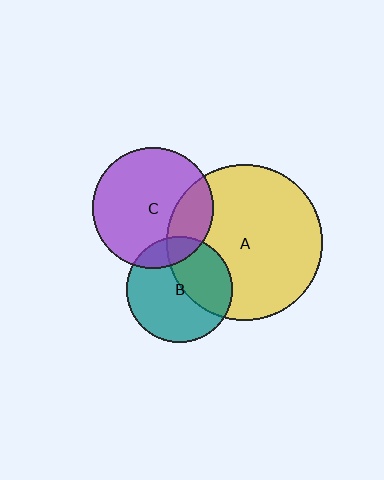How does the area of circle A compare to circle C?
Approximately 1.6 times.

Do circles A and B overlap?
Yes.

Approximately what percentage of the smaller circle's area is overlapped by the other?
Approximately 40%.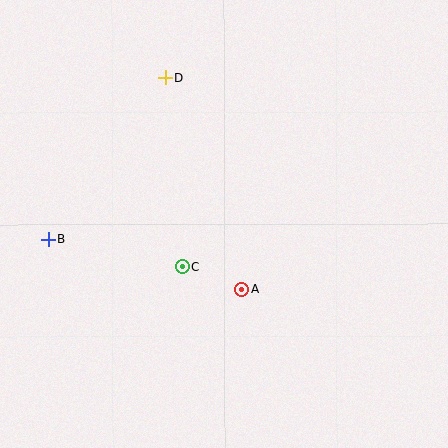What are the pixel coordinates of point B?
Point B is at (48, 239).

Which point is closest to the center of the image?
Point C at (182, 267) is closest to the center.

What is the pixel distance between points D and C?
The distance between D and C is 190 pixels.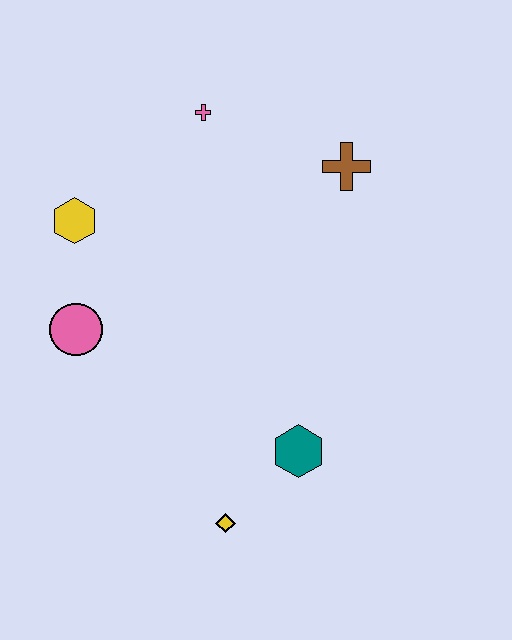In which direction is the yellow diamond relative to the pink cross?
The yellow diamond is below the pink cross.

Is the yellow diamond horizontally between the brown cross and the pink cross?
Yes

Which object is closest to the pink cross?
The brown cross is closest to the pink cross.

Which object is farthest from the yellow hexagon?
The yellow diamond is farthest from the yellow hexagon.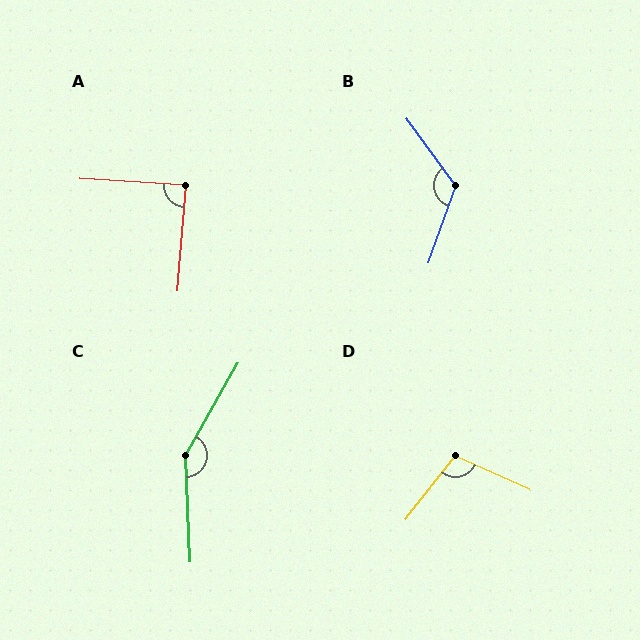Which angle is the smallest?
A, at approximately 89 degrees.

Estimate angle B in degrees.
Approximately 125 degrees.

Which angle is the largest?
C, at approximately 148 degrees.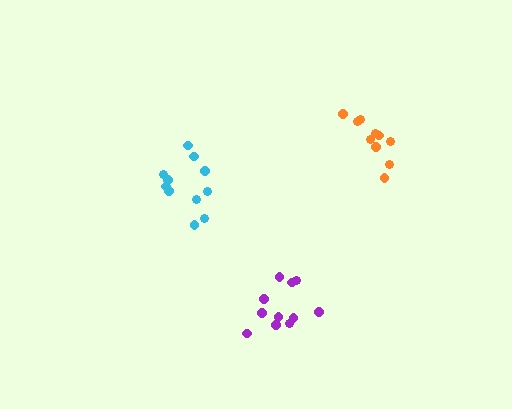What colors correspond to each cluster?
The clusters are colored: cyan, orange, purple.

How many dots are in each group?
Group 1: 12 dots, Group 2: 10 dots, Group 3: 11 dots (33 total).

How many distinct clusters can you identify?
There are 3 distinct clusters.